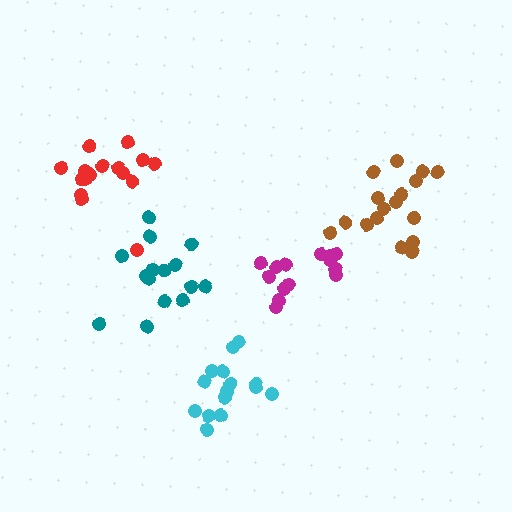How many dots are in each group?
Group 1: 15 dots, Group 2: 17 dots, Group 3: 15 dots, Group 4: 14 dots, Group 5: 16 dots (77 total).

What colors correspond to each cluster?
The clusters are colored: cyan, brown, teal, magenta, red.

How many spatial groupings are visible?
There are 5 spatial groupings.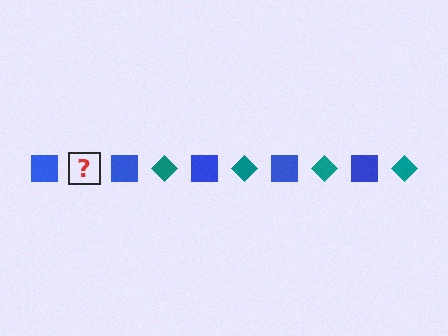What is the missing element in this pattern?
The missing element is a teal diamond.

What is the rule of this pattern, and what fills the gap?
The rule is that the pattern alternates between blue square and teal diamond. The gap should be filled with a teal diamond.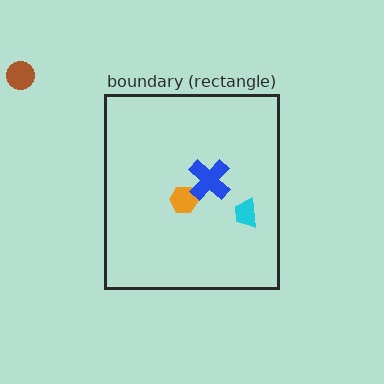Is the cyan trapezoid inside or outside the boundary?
Inside.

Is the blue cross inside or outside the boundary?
Inside.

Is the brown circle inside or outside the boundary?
Outside.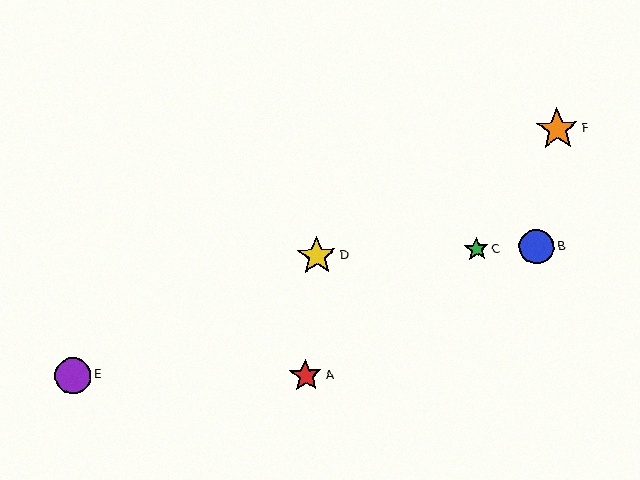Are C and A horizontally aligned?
No, C is at y≈249 and A is at y≈376.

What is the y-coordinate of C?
Object C is at y≈249.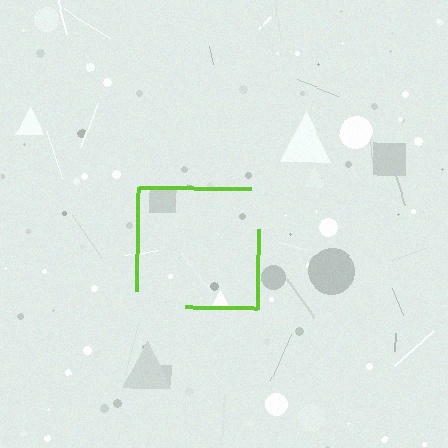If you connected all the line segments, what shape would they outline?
They would outline a square.